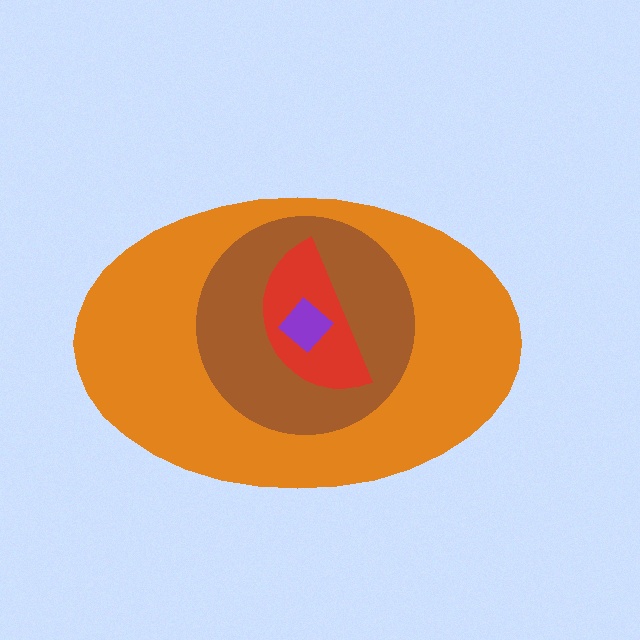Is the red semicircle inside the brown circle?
Yes.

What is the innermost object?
The purple diamond.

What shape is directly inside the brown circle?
The red semicircle.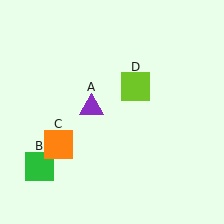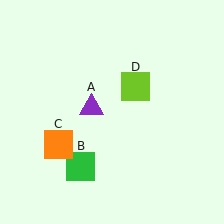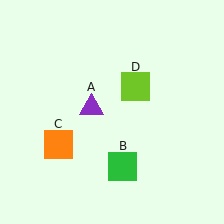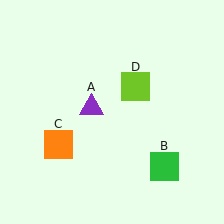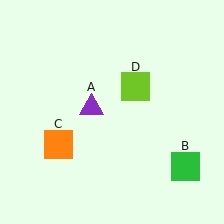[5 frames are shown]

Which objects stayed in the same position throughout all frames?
Purple triangle (object A) and orange square (object C) and lime square (object D) remained stationary.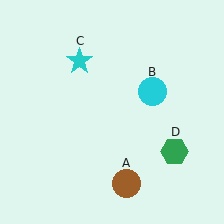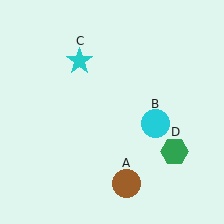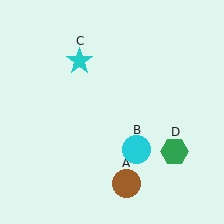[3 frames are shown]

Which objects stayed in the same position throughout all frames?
Brown circle (object A) and cyan star (object C) and green hexagon (object D) remained stationary.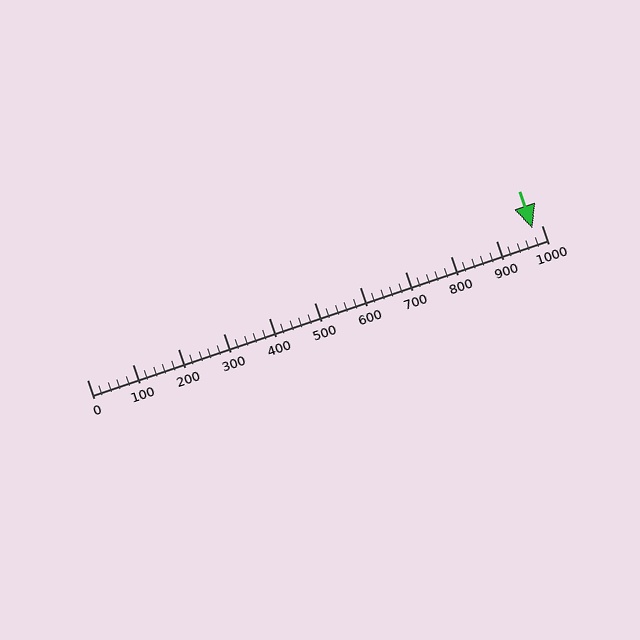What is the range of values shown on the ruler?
The ruler shows values from 0 to 1000.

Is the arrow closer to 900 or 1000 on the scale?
The arrow is closer to 1000.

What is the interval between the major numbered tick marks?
The major tick marks are spaced 100 units apart.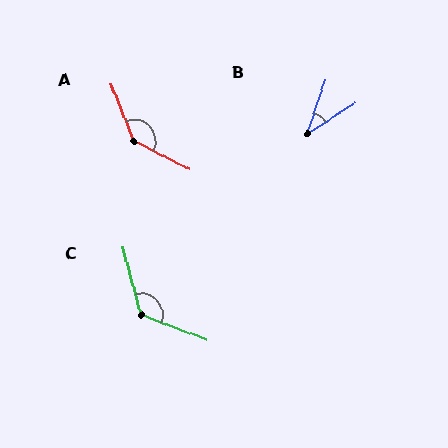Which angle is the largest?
A, at approximately 139 degrees.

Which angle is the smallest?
B, at approximately 38 degrees.